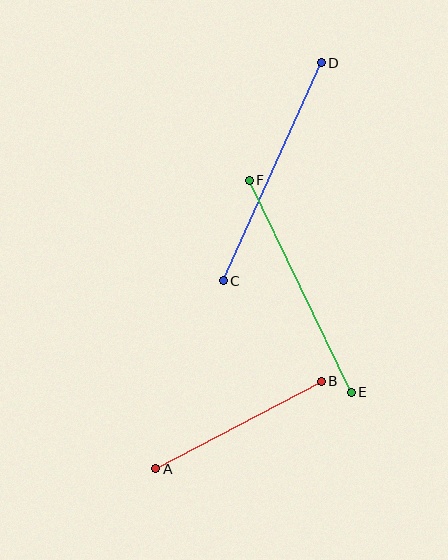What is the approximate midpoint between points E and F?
The midpoint is at approximately (300, 286) pixels.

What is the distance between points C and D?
The distance is approximately 239 pixels.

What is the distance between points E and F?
The distance is approximately 235 pixels.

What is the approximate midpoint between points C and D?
The midpoint is at approximately (272, 172) pixels.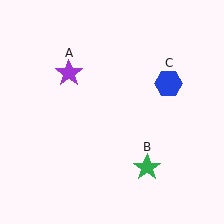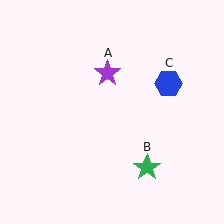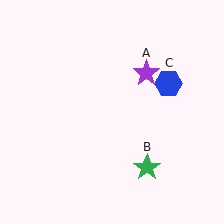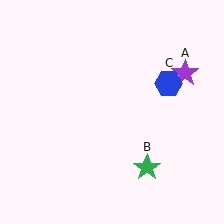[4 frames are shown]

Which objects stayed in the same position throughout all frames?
Green star (object B) and blue hexagon (object C) remained stationary.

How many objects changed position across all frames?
1 object changed position: purple star (object A).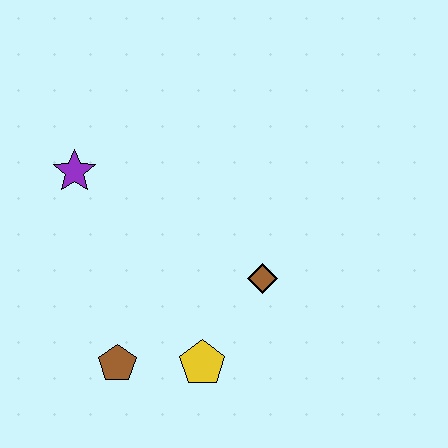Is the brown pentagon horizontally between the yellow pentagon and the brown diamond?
No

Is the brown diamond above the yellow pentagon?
Yes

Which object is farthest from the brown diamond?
The purple star is farthest from the brown diamond.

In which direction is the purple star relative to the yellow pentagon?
The purple star is above the yellow pentagon.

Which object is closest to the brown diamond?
The yellow pentagon is closest to the brown diamond.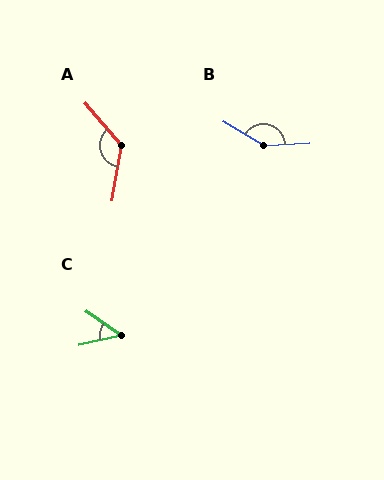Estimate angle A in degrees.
Approximately 129 degrees.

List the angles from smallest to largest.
C (47°), A (129°), B (146°).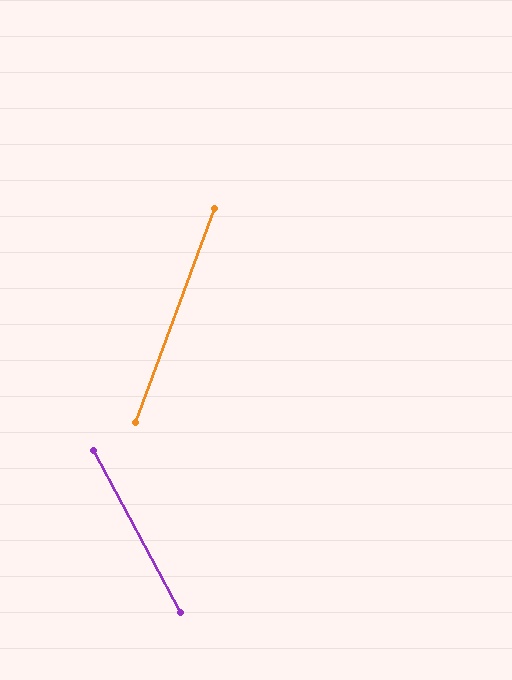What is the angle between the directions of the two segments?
Approximately 48 degrees.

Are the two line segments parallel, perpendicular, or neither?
Neither parallel nor perpendicular — they differ by about 48°.